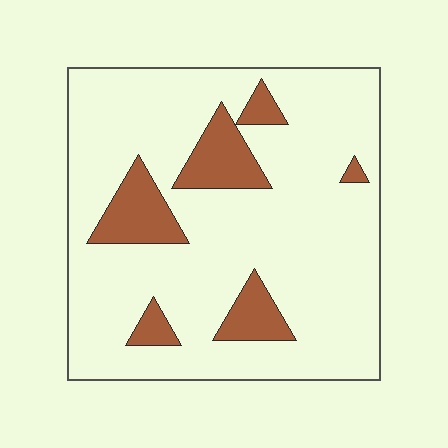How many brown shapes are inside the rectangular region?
6.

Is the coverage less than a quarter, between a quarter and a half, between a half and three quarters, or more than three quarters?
Less than a quarter.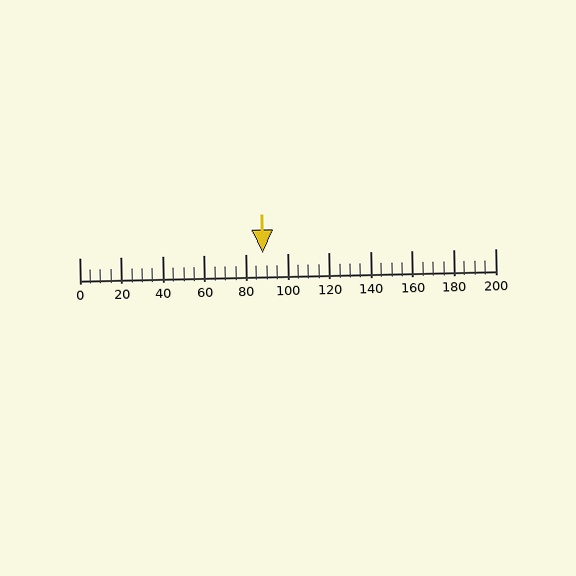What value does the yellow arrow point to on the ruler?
The yellow arrow points to approximately 88.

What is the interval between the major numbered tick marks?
The major tick marks are spaced 20 units apart.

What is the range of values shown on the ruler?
The ruler shows values from 0 to 200.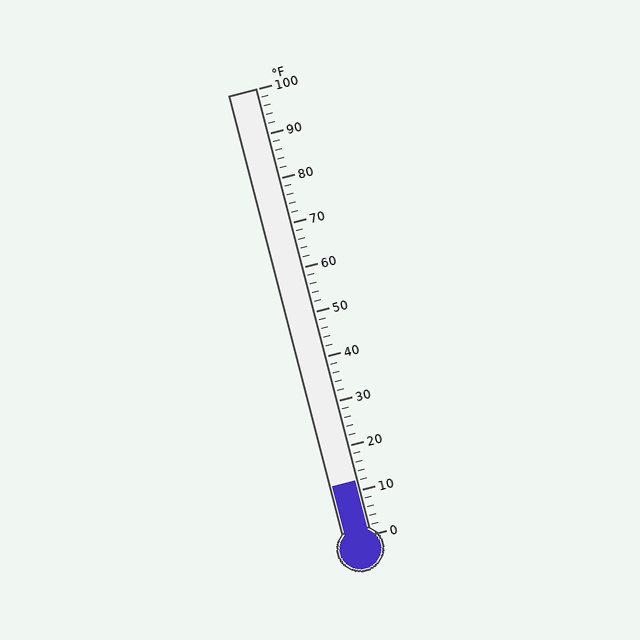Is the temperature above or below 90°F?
The temperature is below 90°F.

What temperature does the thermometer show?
The thermometer shows approximately 12°F.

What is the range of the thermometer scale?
The thermometer scale ranges from 0°F to 100°F.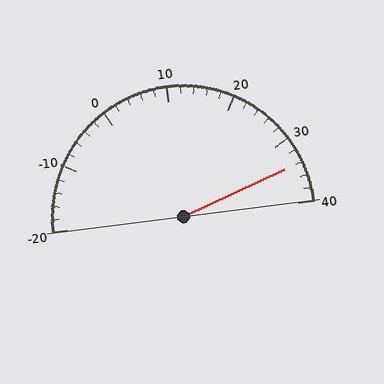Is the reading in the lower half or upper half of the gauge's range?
The reading is in the upper half of the range (-20 to 40).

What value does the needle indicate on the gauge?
The needle indicates approximately 34.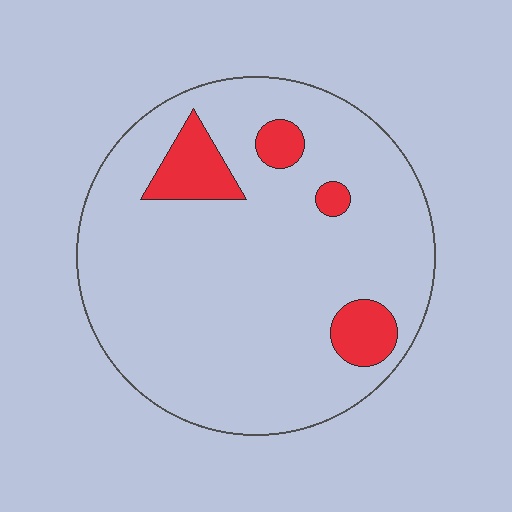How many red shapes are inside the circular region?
4.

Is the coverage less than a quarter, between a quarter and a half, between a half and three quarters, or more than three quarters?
Less than a quarter.